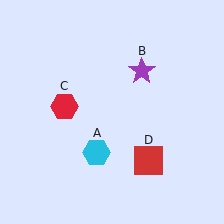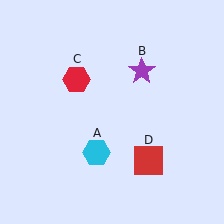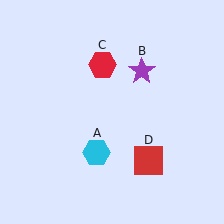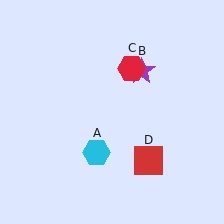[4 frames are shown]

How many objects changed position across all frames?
1 object changed position: red hexagon (object C).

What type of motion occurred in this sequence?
The red hexagon (object C) rotated clockwise around the center of the scene.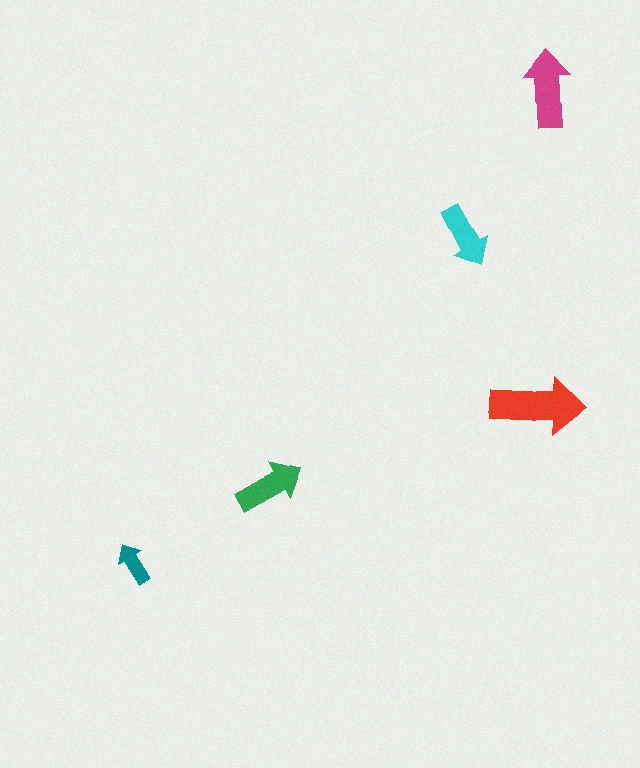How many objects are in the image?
There are 5 objects in the image.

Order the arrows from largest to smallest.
the red one, the magenta one, the green one, the cyan one, the teal one.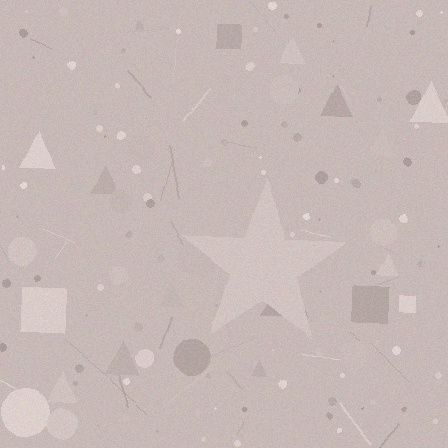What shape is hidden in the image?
A star is hidden in the image.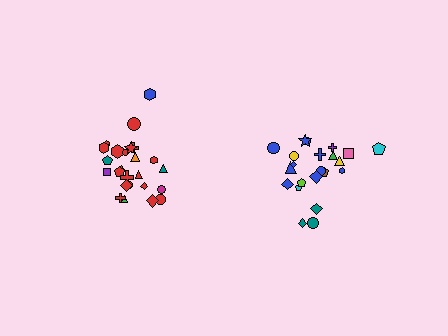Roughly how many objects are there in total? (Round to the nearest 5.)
Roughly 45 objects in total.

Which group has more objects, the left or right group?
The left group.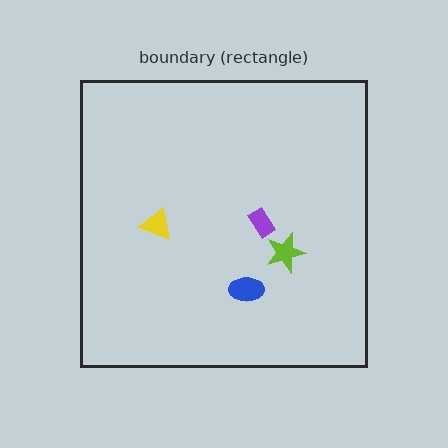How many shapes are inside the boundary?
4 inside, 0 outside.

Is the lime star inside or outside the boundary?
Inside.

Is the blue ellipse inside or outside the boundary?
Inside.